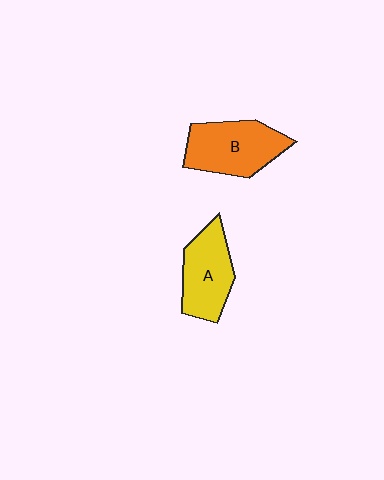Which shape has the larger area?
Shape B (orange).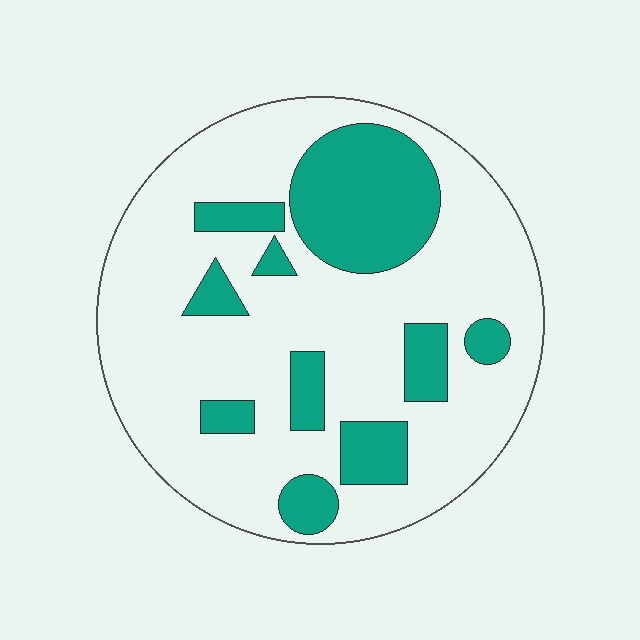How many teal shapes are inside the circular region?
10.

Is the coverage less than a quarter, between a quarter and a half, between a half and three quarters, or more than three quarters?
Between a quarter and a half.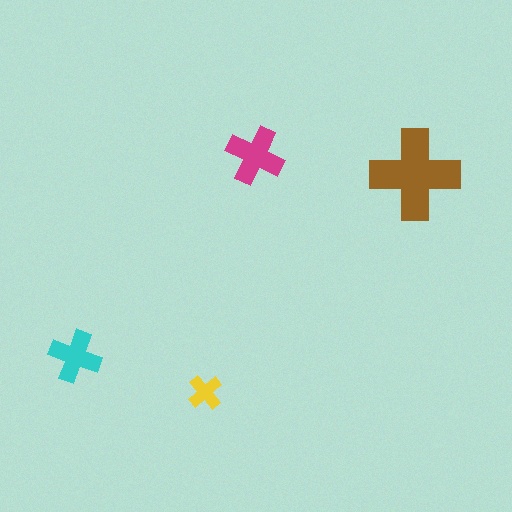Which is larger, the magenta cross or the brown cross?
The brown one.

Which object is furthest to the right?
The brown cross is rightmost.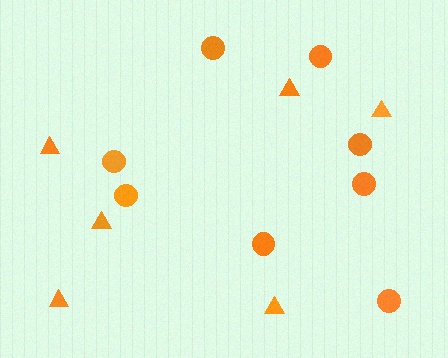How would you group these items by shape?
There are 2 groups: one group of circles (8) and one group of triangles (6).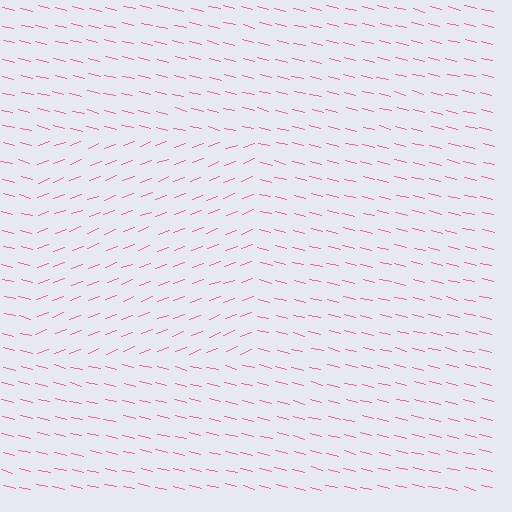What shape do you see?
I see a rectangle.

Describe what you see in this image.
The image is filled with small pink line segments. A rectangle region in the image has lines oriented differently from the surrounding lines, creating a visible texture boundary.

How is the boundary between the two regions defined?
The boundary is defined purely by a change in line orientation (approximately 35 degrees difference). All lines are the same color and thickness.